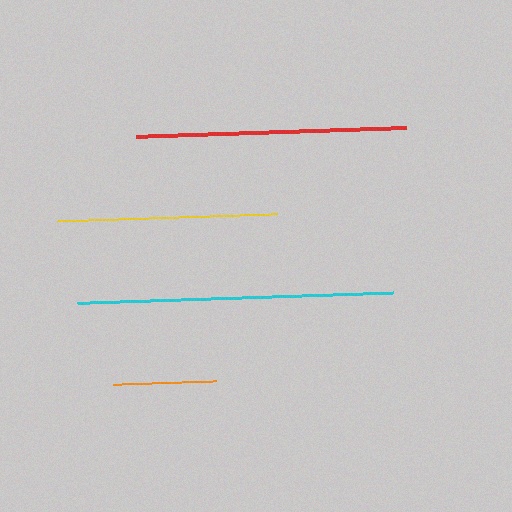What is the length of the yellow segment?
The yellow segment is approximately 220 pixels long.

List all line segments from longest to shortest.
From longest to shortest: cyan, red, yellow, orange.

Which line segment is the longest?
The cyan line is the longest at approximately 316 pixels.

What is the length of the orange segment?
The orange segment is approximately 103 pixels long.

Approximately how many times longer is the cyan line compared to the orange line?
The cyan line is approximately 3.1 times the length of the orange line.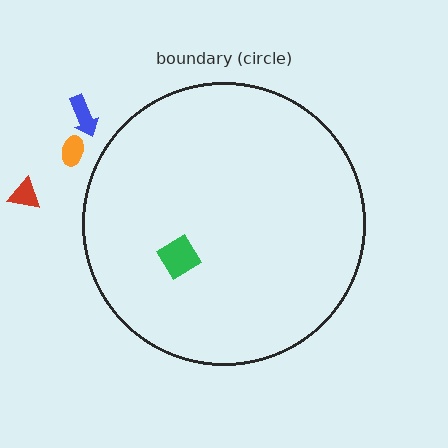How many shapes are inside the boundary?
1 inside, 3 outside.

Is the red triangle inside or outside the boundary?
Outside.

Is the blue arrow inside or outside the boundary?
Outside.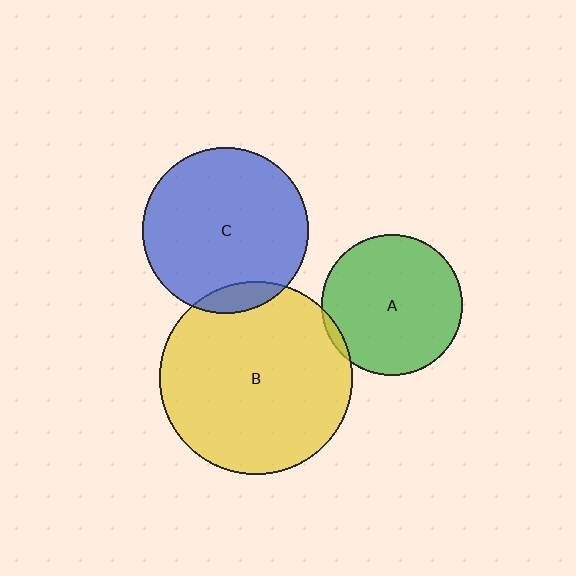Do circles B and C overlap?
Yes.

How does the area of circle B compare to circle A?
Approximately 1.9 times.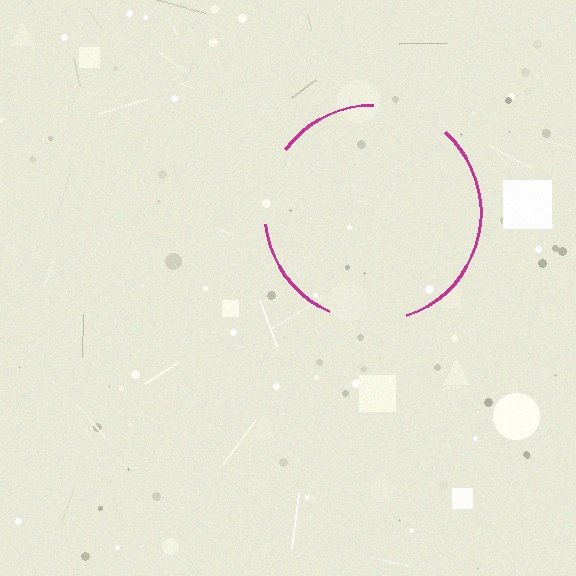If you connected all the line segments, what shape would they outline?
They would outline a circle.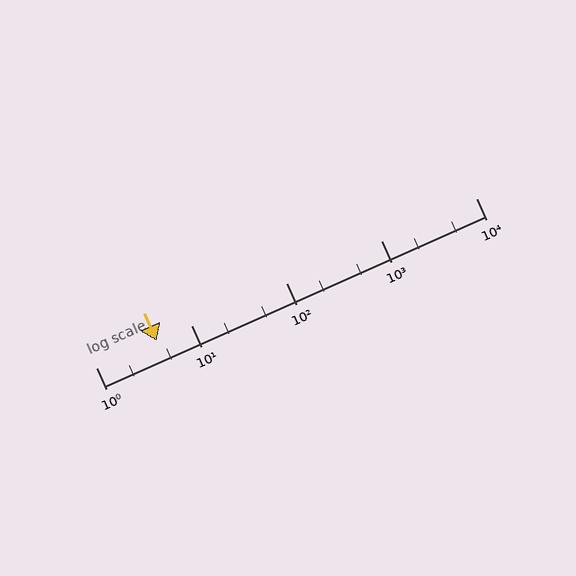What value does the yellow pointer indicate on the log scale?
The pointer indicates approximately 4.4.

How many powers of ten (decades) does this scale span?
The scale spans 4 decades, from 1 to 10000.